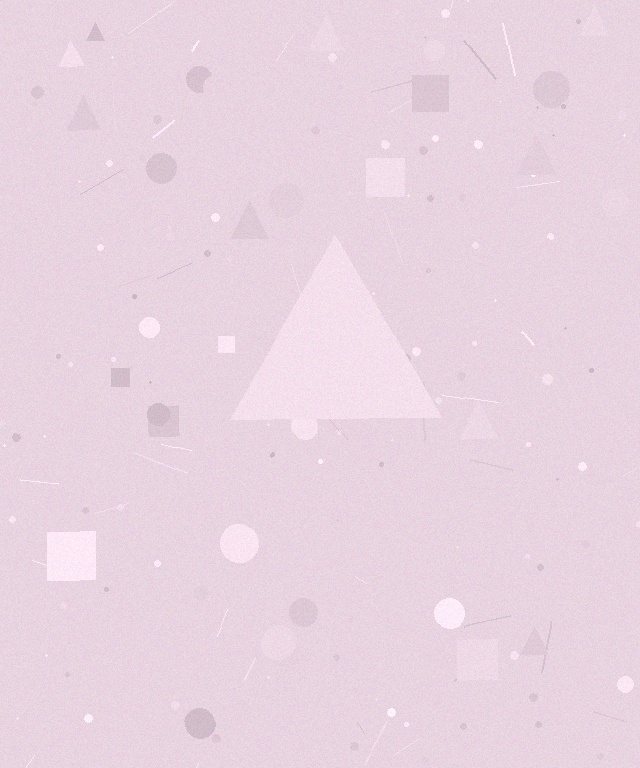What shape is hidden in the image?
A triangle is hidden in the image.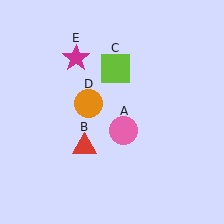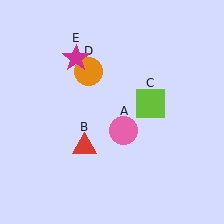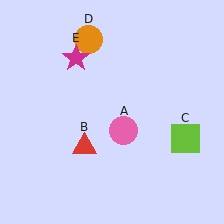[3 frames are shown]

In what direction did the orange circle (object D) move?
The orange circle (object D) moved up.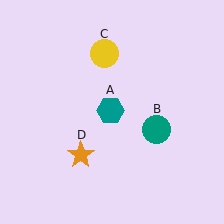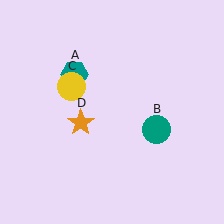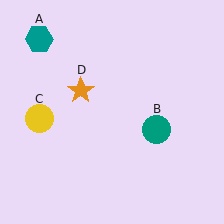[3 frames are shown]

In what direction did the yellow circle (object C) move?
The yellow circle (object C) moved down and to the left.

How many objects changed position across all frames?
3 objects changed position: teal hexagon (object A), yellow circle (object C), orange star (object D).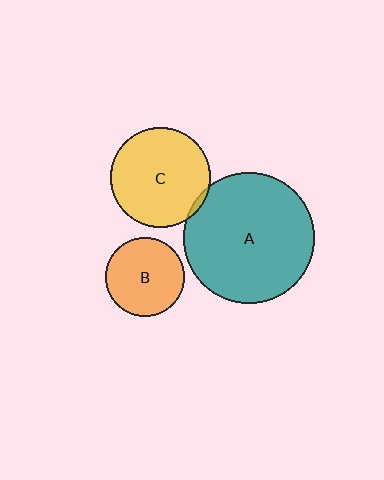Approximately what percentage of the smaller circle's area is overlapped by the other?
Approximately 5%.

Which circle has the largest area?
Circle A (teal).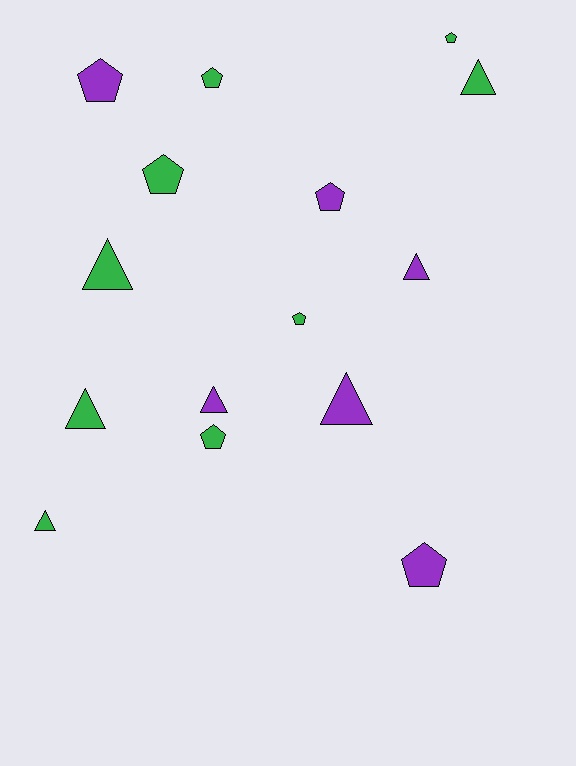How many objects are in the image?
There are 15 objects.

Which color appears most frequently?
Green, with 9 objects.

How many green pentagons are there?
There are 5 green pentagons.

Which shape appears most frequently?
Pentagon, with 8 objects.